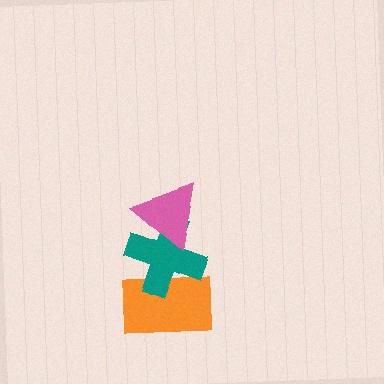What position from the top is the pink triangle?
The pink triangle is 1st from the top.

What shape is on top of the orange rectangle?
The teal cross is on top of the orange rectangle.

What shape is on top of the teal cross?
The pink triangle is on top of the teal cross.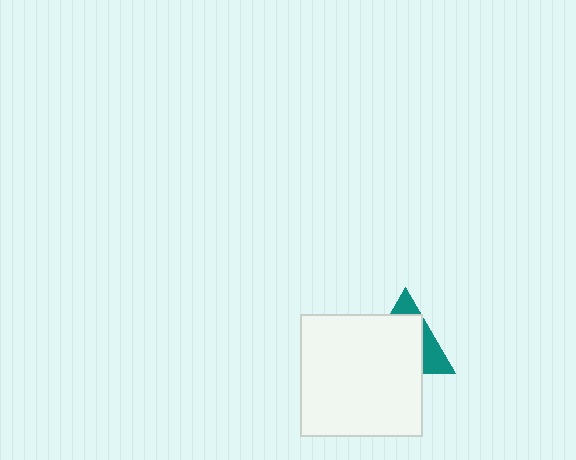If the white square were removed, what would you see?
You would see the complete teal triangle.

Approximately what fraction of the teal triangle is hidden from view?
Roughly 69% of the teal triangle is hidden behind the white square.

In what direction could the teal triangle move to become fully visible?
The teal triangle could move toward the upper-right. That would shift it out from behind the white square entirely.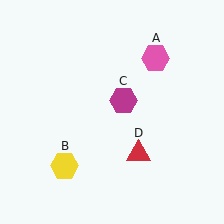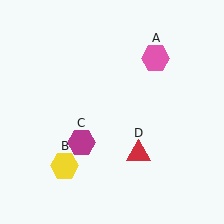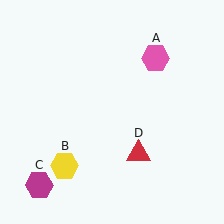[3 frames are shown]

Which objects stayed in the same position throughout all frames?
Pink hexagon (object A) and yellow hexagon (object B) and red triangle (object D) remained stationary.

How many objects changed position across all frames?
1 object changed position: magenta hexagon (object C).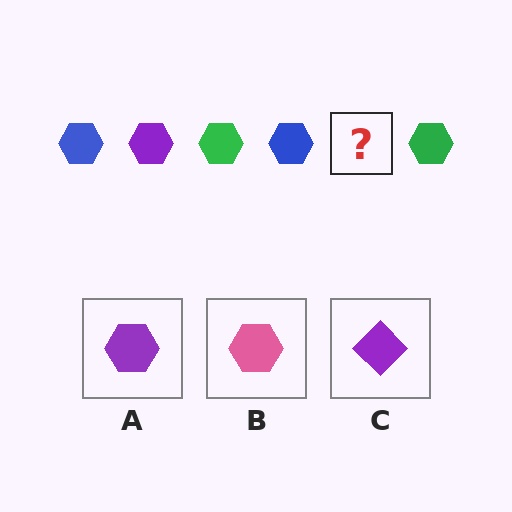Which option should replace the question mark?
Option A.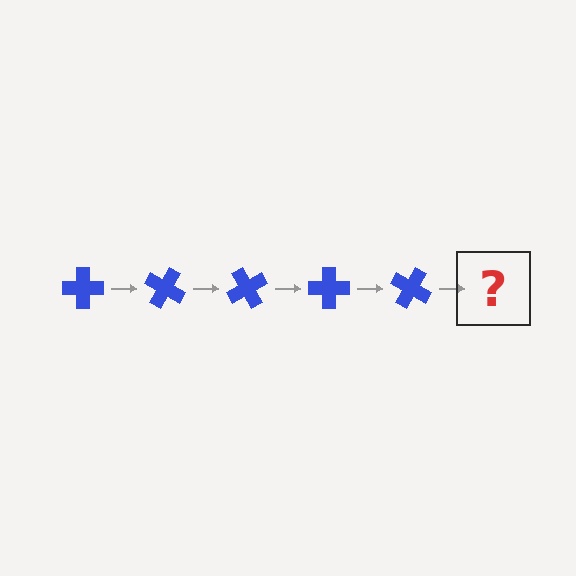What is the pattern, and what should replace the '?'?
The pattern is that the cross rotates 30 degrees each step. The '?' should be a blue cross rotated 150 degrees.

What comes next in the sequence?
The next element should be a blue cross rotated 150 degrees.